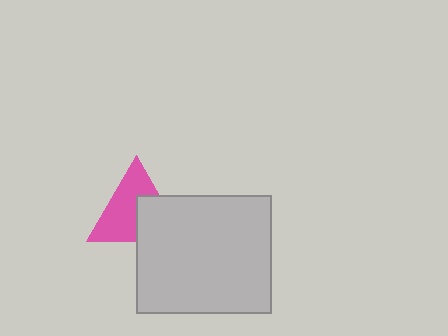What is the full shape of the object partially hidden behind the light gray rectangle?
The partially hidden object is a pink triangle.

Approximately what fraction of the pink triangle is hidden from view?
Roughly 40% of the pink triangle is hidden behind the light gray rectangle.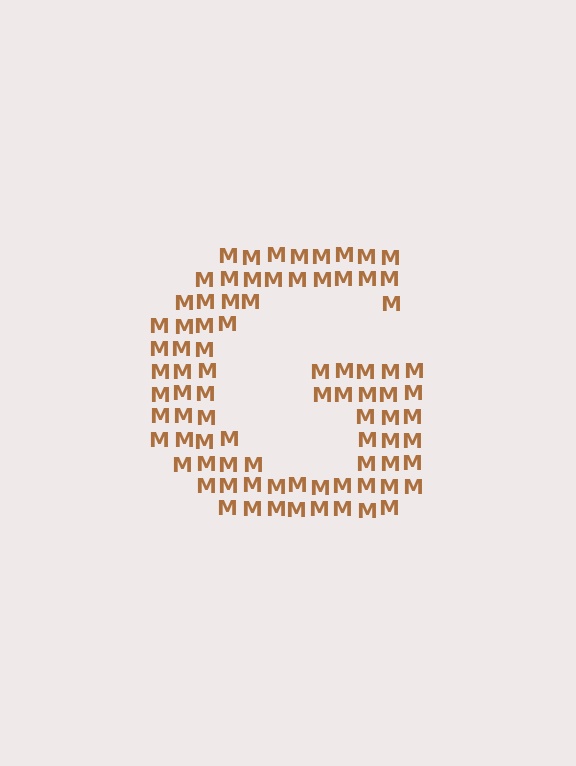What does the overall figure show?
The overall figure shows the letter G.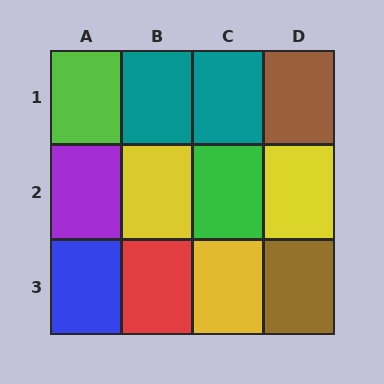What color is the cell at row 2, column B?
Yellow.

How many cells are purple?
1 cell is purple.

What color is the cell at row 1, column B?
Teal.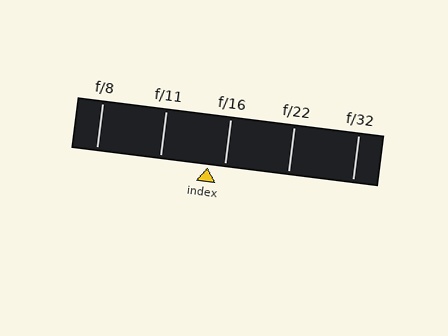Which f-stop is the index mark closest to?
The index mark is closest to f/16.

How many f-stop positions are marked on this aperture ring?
There are 5 f-stop positions marked.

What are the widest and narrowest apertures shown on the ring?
The widest aperture shown is f/8 and the narrowest is f/32.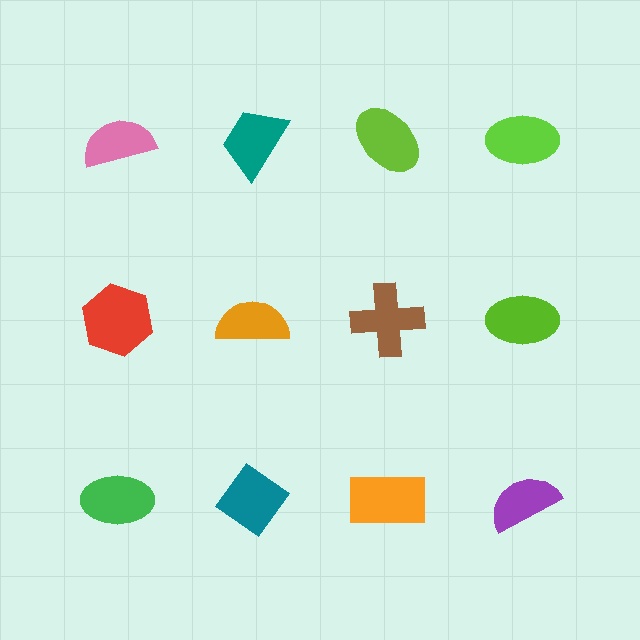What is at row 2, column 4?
A lime ellipse.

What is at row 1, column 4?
A lime ellipse.